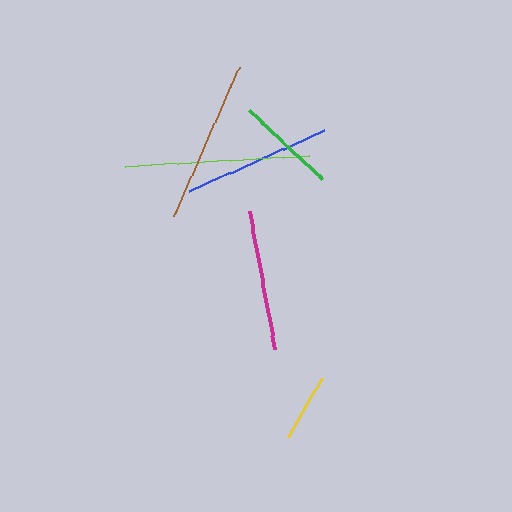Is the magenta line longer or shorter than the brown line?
The brown line is longer than the magenta line.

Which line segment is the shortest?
The yellow line is the shortest at approximately 67 pixels.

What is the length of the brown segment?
The brown segment is approximately 163 pixels long.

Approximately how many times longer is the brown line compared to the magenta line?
The brown line is approximately 1.2 times the length of the magenta line.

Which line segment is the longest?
The lime line is the longest at approximately 184 pixels.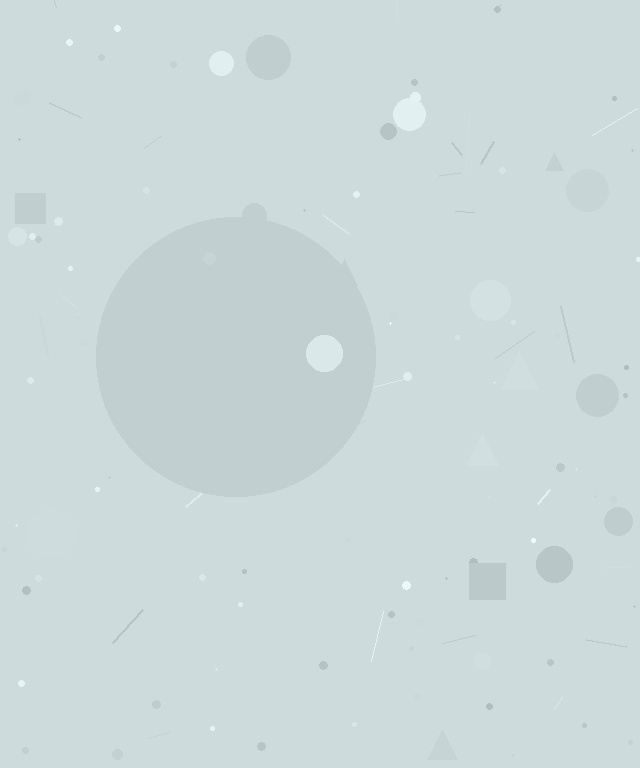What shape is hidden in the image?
A circle is hidden in the image.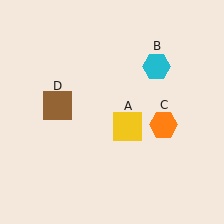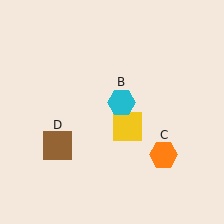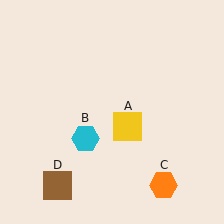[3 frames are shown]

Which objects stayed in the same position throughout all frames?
Yellow square (object A) remained stationary.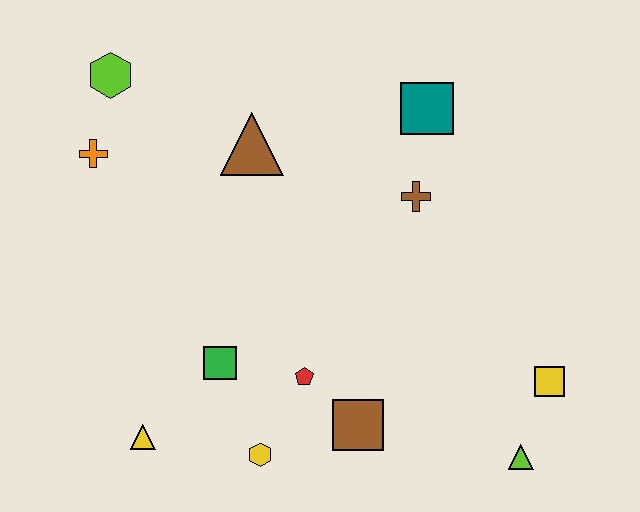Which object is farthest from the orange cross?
The lime triangle is farthest from the orange cross.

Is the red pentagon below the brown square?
No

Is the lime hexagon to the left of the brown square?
Yes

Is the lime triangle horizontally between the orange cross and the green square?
No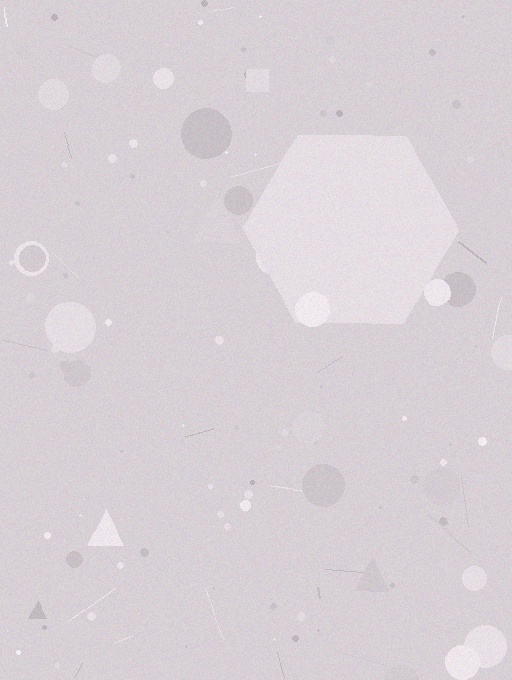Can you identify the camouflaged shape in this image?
The camouflaged shape is a hexagon.